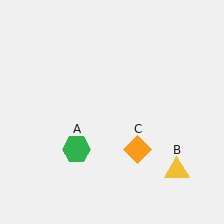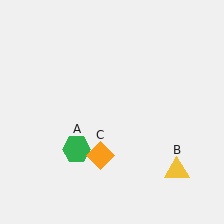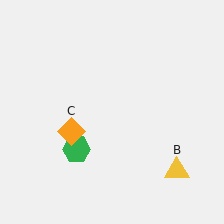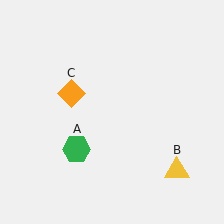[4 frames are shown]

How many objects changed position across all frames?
1 object changed position: orange diamond (object C).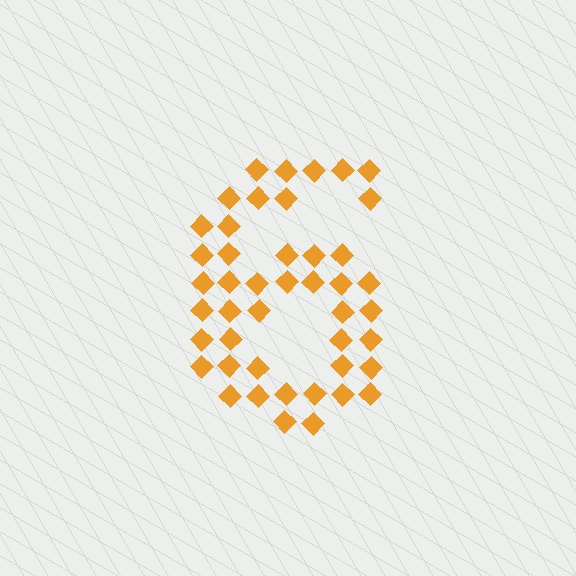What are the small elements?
The small elements are diamonds.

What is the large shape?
The large shape is the digit 6.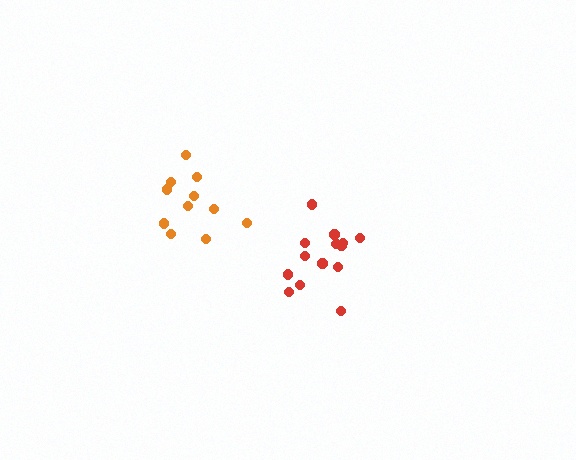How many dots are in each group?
Group 1: 14 dots, Group 2: 12 dots (26 total).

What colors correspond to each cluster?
The clusters are colored: red, orange.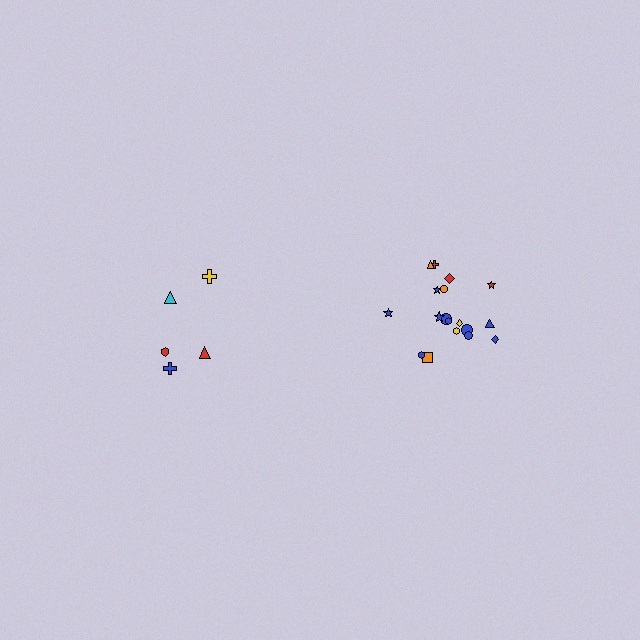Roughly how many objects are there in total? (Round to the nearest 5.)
Roughly 25 objects in total.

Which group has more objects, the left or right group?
The right group.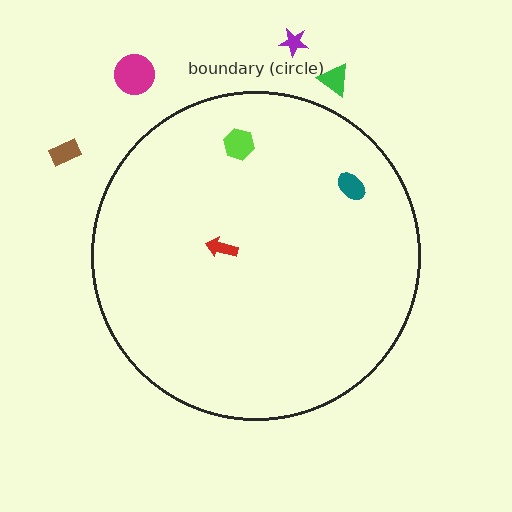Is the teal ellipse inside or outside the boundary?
Inside.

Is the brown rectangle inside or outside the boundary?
Outside.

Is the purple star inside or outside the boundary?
Outside.